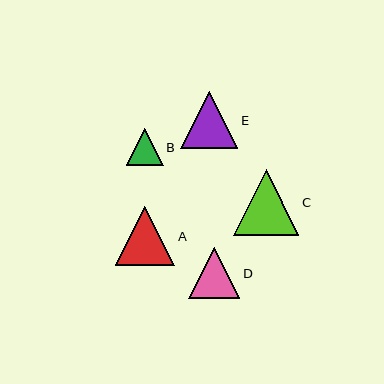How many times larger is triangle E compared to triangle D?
Triangle E is approximately 1.1 times the size of triangle D.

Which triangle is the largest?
Triangle C is the largest with a size of approximately 66 pixels.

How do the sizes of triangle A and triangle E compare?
Triangle A and triangle E are approximately the same size.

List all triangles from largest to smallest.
From largest to smallest: C, A, E, D, B.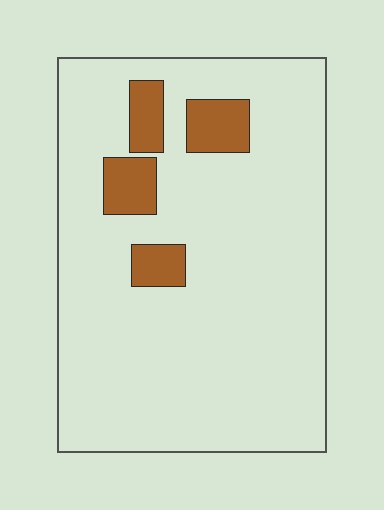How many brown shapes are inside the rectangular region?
4.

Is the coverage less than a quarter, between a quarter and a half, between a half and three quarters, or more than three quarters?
Less than a quarter.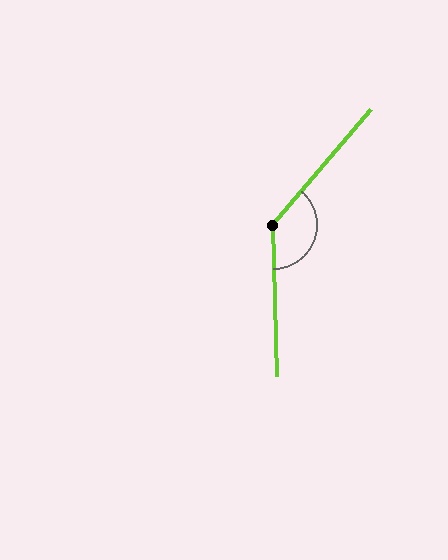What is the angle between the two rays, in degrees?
Approximately 138 degrees.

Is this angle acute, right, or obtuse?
It is obtuse.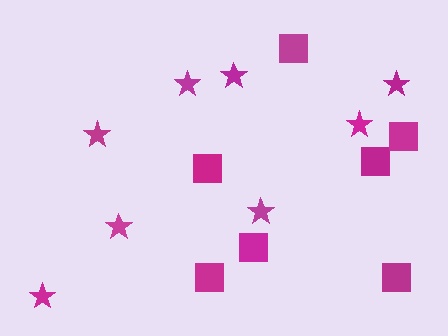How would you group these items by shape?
There are 2 groups: one group of stars (8) and one group of squares (7).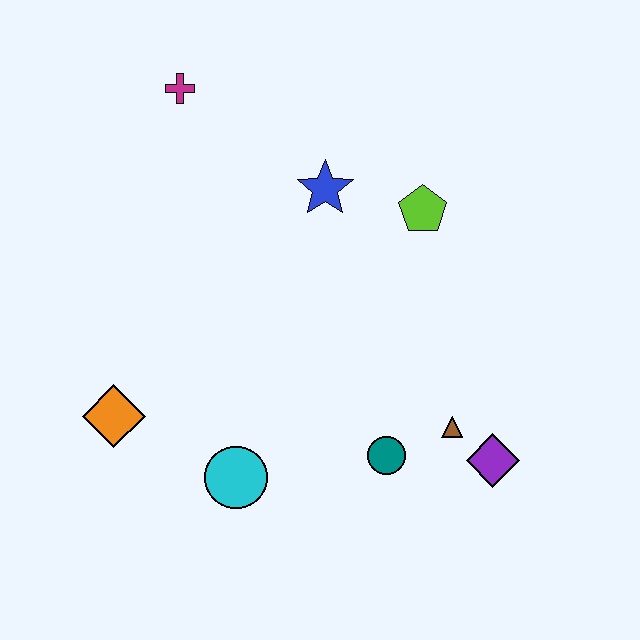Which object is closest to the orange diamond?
The cyan circle is closest to the orange diamond.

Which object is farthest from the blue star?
The purple diamond is farthest from the blue star.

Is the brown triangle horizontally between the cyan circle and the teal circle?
No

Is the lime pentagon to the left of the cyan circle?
No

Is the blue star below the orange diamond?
No